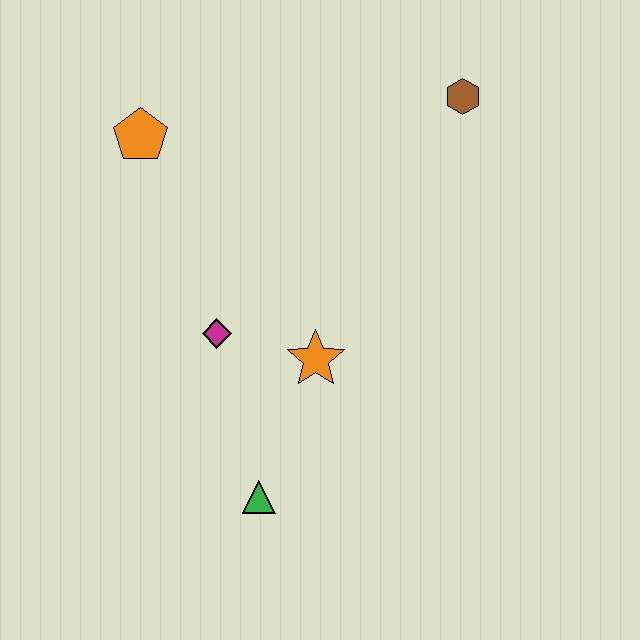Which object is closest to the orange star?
The magenta diamond is closest to the orange star.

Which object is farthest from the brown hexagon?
The green triangle is farthest from the brown hexagon.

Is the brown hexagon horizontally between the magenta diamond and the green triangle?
No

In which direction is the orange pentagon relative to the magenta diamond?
The orange pentagon is above the magenta diamond.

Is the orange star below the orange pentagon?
Yes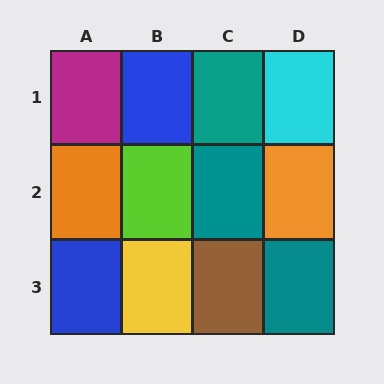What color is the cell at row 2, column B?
Lime.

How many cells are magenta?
1 cell is magenta.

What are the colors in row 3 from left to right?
Blue, yellow, brown, teal.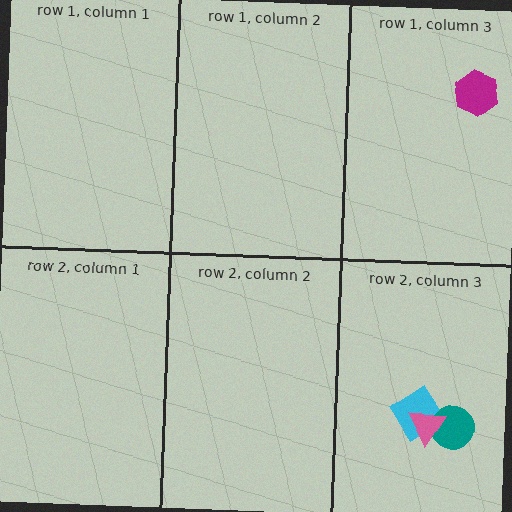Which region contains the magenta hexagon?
The row 1, column 3 region.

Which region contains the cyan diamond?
The row 2, column 3 region.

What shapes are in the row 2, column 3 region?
The cyan diamond, the teal circle, the pink triangle.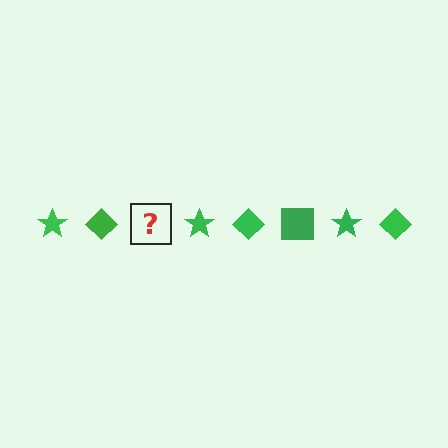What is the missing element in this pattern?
The missing element is a green square.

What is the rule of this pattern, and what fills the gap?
The rule is that the pattern cycles through star, diamond, square shapes in green. The gap should be filled with a green square.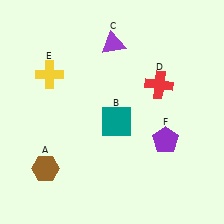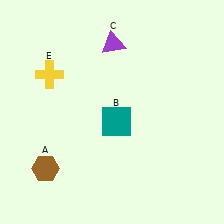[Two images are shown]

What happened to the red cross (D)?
The red cross (D) was removed in Image 2. It was in the top-right area of Image 1.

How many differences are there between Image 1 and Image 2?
There are 2 differences between the two images.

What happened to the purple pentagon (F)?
The purple pentagon (F) was removed in Image 2. It was in the bottom-right area of Image 1.